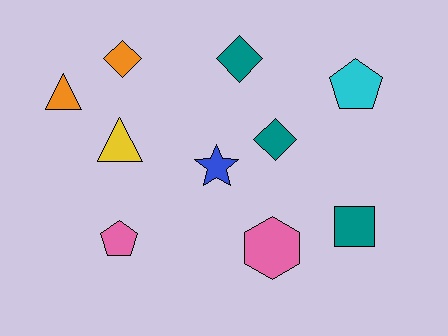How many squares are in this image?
There is 1 square.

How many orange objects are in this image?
There are 2 orange objects.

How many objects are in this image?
There are 10 objects.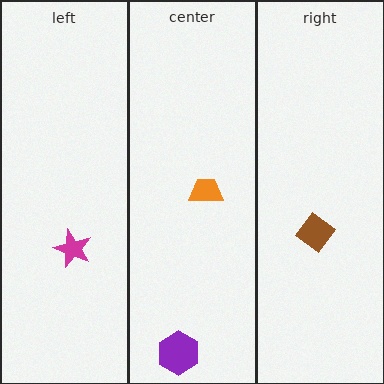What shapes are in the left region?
The magenta star.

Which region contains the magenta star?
The left region.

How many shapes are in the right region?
1.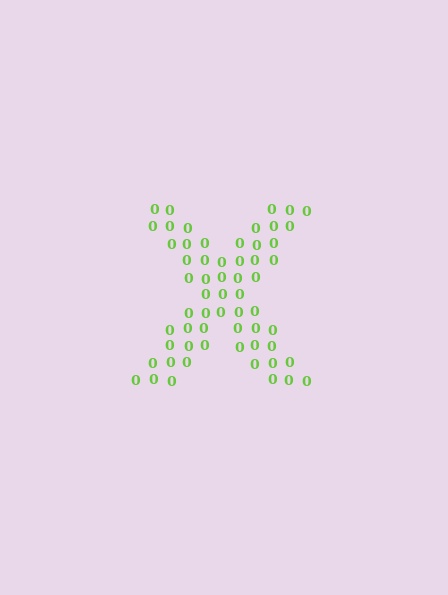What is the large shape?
The large shape is the letter X.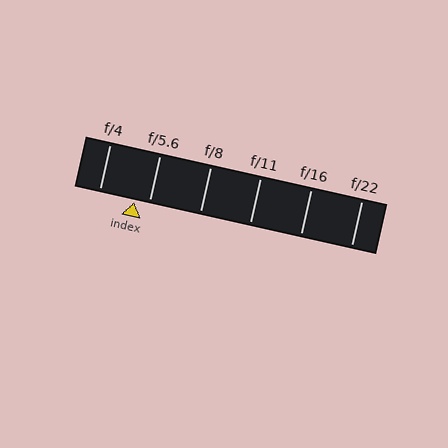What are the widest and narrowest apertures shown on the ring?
The widest aperture shown is f/4 and the narrowest is f/22.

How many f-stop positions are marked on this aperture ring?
There are 6 f-stop positions marked.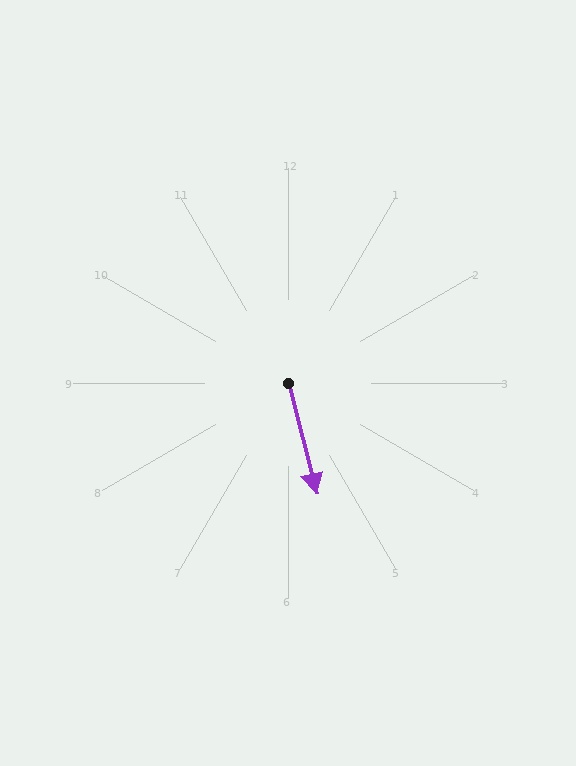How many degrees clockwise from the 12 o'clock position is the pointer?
Approximately 165 degrees.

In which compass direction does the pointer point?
South.